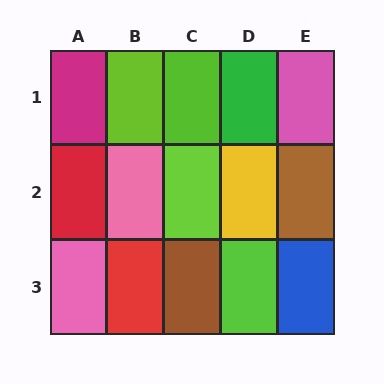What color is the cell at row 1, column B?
Lime.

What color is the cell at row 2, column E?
Brown.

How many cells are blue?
1 cell is blue.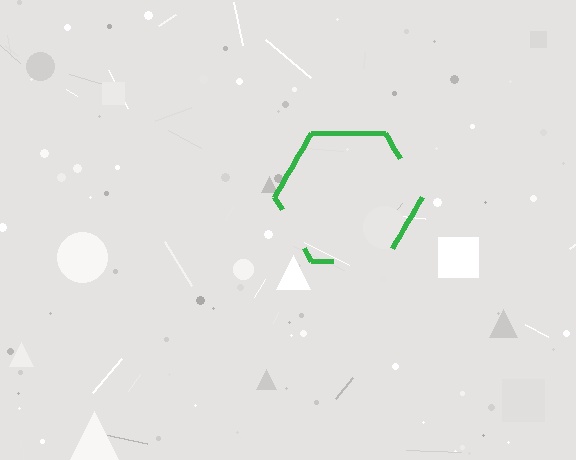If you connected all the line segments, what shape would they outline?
They would outline a hexagon.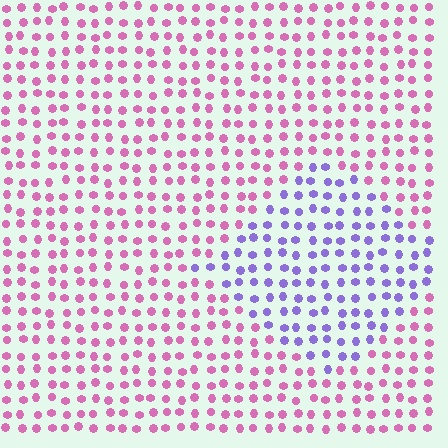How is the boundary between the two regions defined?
The boundary is defined purely by a slight shift in hue (about 62 degrees). Spacing, size, and orientation are identical on both sides.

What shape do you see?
I see a diamond.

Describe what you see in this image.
The image is filled with small pink elements in a uniform arrangement. A diamond-shaped region is visible where the elements are tinted to a slightly different hue, forming a subtle color boundary.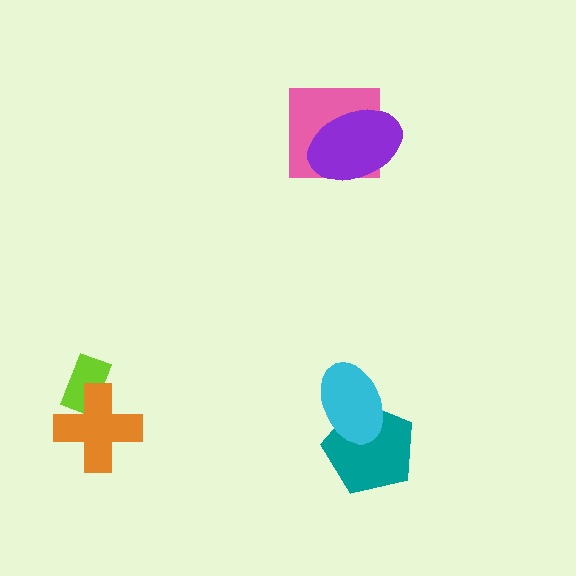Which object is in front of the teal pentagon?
The cyan ellipse is in front of the teal pentagon.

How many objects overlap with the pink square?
1 object overlaps with the pink square.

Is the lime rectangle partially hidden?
Yes, it is partially covered by another shape.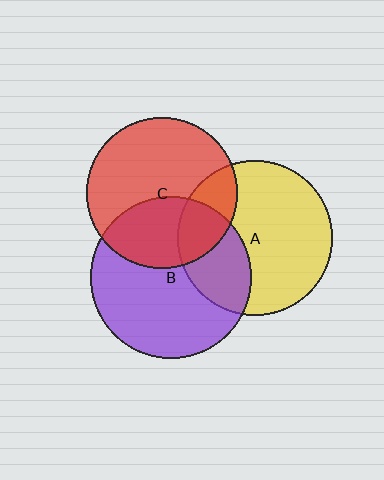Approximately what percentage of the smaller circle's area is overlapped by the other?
Approximately 35%.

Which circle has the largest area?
Circle B (purple).